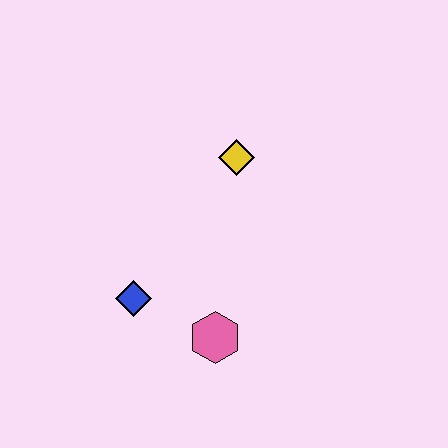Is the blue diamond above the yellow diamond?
No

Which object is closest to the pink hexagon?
The blue diamond is closest to the pink hexagon.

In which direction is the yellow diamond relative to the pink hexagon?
The yellow diamond is above the pink hexagon.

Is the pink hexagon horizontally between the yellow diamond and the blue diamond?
Yes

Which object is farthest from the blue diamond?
The yellow diamond is farthest from the blue diamond.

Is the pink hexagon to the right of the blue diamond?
Yes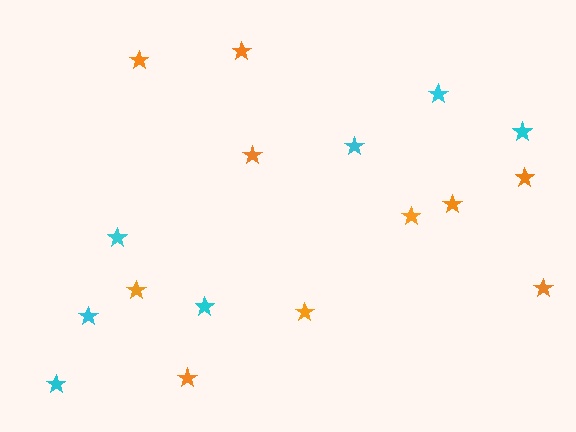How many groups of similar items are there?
There are 2 groups: one group of orange stars (10) and one group of cyan stars (7).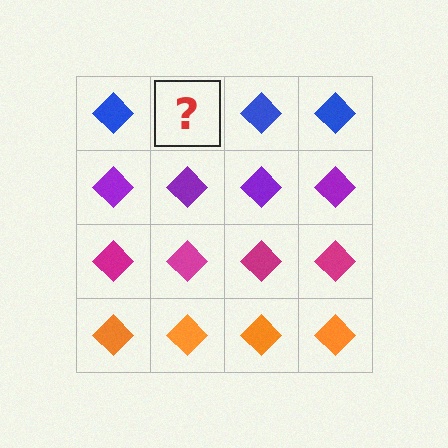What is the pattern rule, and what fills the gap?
The rule is that each row has a consistent color. The gap should be filled with a blue diamond.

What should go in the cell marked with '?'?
The missing cell should contain a blue diamond.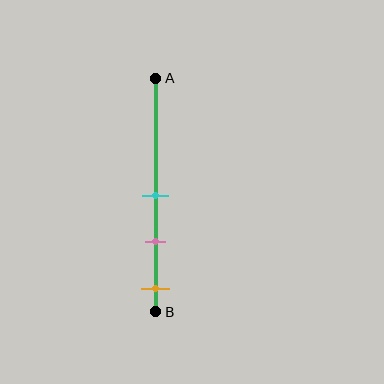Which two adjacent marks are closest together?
The cyan and pink marks are the closest adjacent pair.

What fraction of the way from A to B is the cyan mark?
The cyan mark is approximately 50% (0.5) of the way from A to B.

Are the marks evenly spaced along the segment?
Yes, the marks are approximately evenly spaced.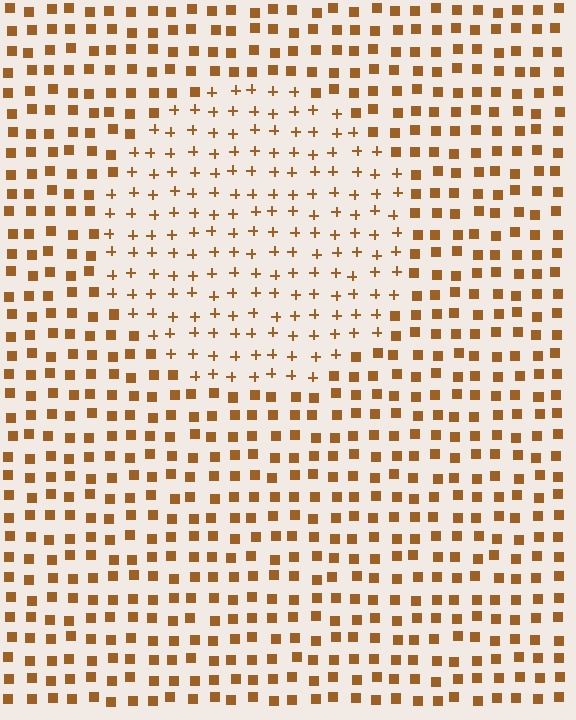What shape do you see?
I see a circle.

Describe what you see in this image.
The image is filled with small brown elements arranged in a uniform grid. A circle-shaped region contains plus signs, while the surrounding area contains squares. The boundary is defined purely by the change in element shape.